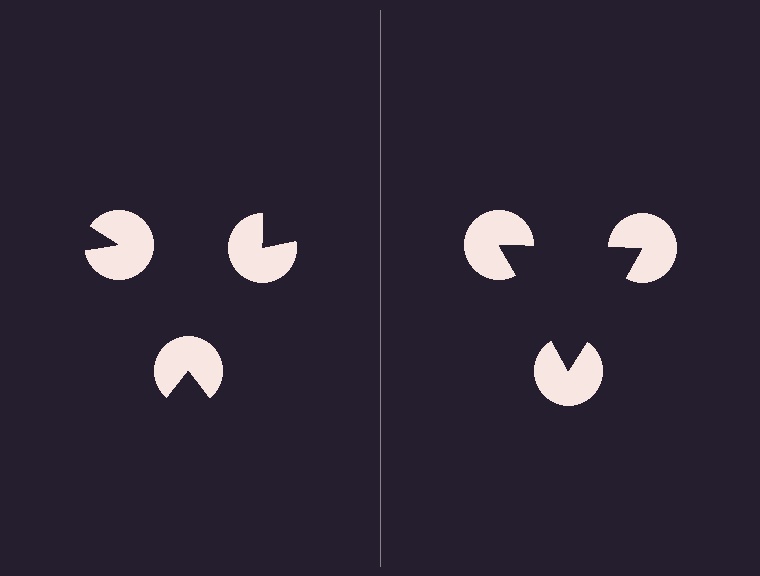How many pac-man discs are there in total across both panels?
6 — 3 on each side.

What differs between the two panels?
The pac-man discs are positioned identically on both sides; only the wedge orientations differ. On the right they align to a triangle; on the left they are misaligned.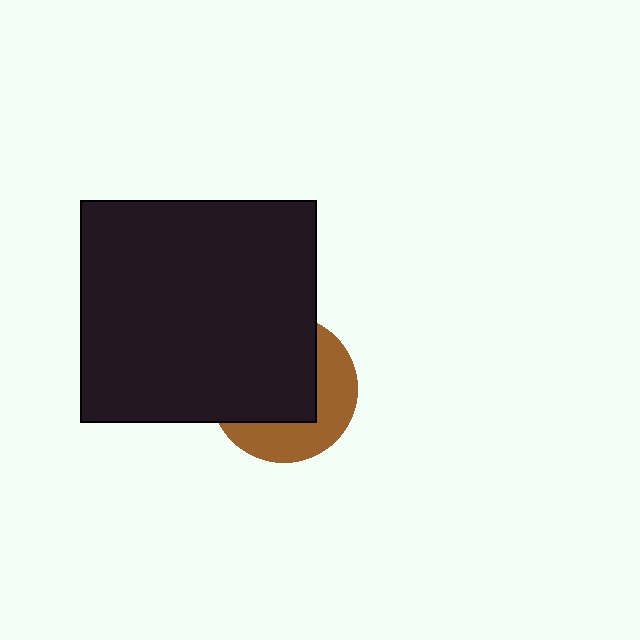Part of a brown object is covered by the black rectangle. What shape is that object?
It is a circle.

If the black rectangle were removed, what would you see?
You would see the complete brown circle.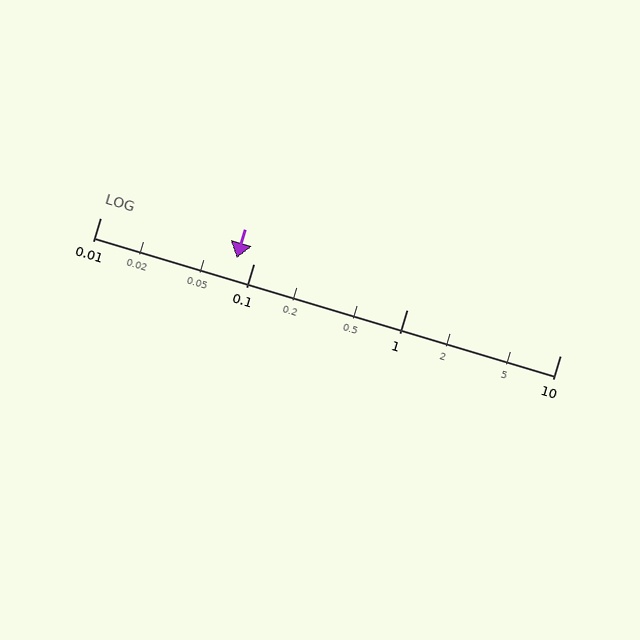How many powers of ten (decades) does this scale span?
The scale spans 3 decades, from 0.01 to 10.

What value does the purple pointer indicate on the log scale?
The pointer indicates approximately 0.078.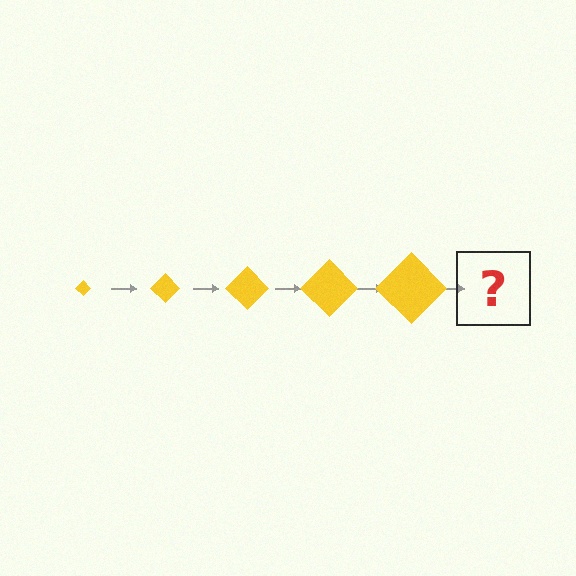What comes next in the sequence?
The next element should be a yellow diamond, larger than the previous one.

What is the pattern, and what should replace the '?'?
The pattern is that the diamond gets progressively larger each step. The '?' should be a yellow diamond, larger than the previous one.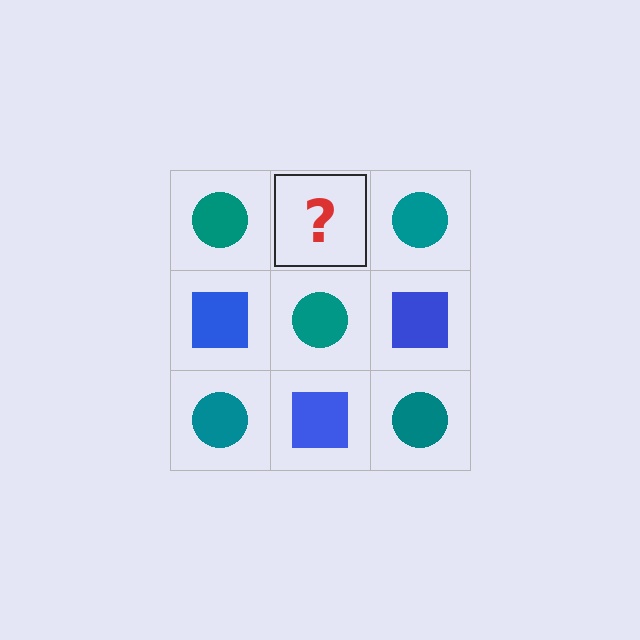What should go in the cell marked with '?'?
The missing cell should contain a blue square.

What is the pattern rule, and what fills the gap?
The rule is that it alternates teal circle and blue square in a checkerboard pattern. The gap should be filled with a blue square.